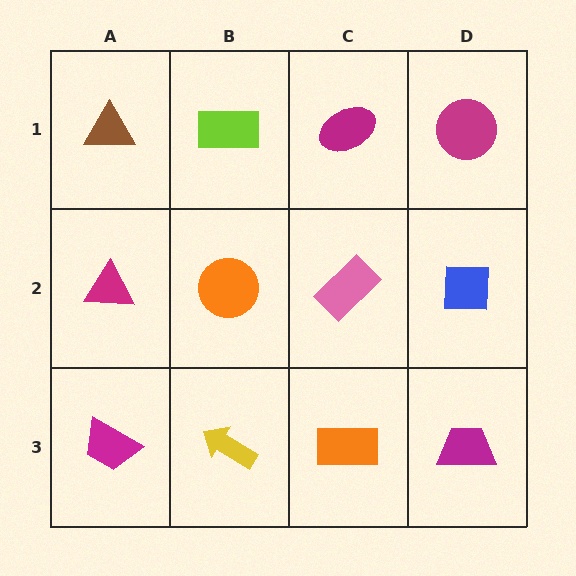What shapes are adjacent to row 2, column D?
A magenta circle (row 1, column D), a magenta trapezoid (row 3, column D), a pink rectangle (row 2, column C).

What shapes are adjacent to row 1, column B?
An orange circle (row 2, column B), a brown triangle (row 1, column A), a magenta ellipse (row 1, column C).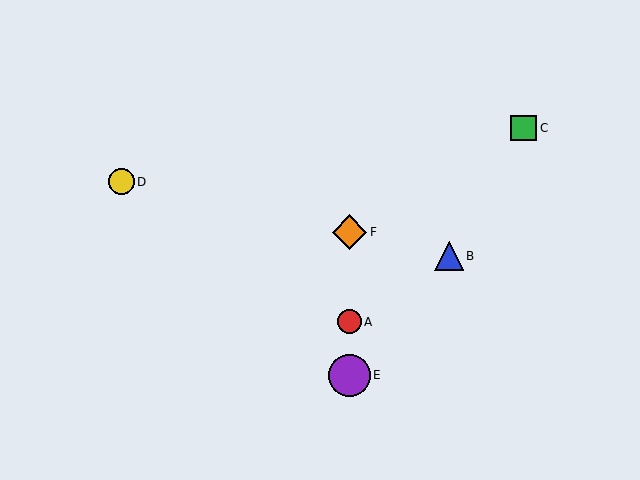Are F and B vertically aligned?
No, F is at x≈349 and B is at x≈449.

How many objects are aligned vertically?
3 objects (A, E, F) are aligned vertically.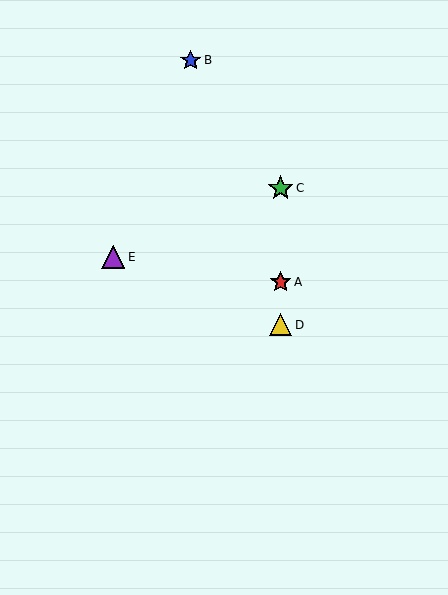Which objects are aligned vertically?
Objects A, C, D are aligned vertically.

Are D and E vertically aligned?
No, D is at x≈281 and E is at x≈113.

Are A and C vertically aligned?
Yes, both are at x≈281.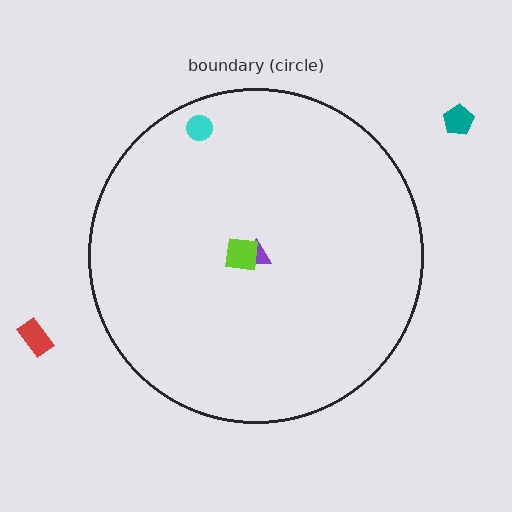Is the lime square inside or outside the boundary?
Inside.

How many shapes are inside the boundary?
3 inside, 2 outside.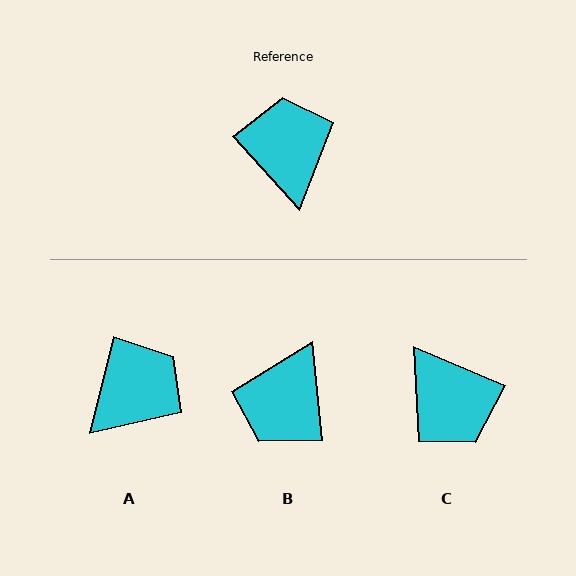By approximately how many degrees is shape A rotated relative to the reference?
Approximately 56 degrees clockwise.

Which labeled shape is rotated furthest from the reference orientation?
C, about 156 degrees away.